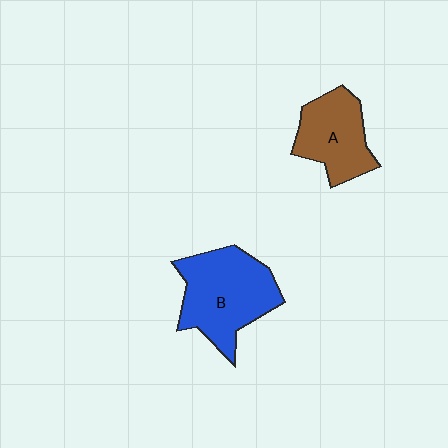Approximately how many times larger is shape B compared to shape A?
Approximately 1.4 times.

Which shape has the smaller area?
Shape A (brown).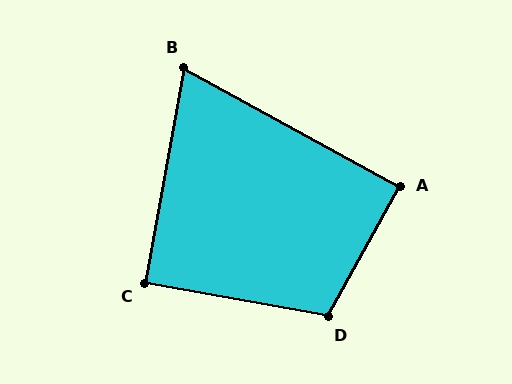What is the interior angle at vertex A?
Approximately 90 degrees (approximately right).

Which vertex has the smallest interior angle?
B, at approximately 71 degrees.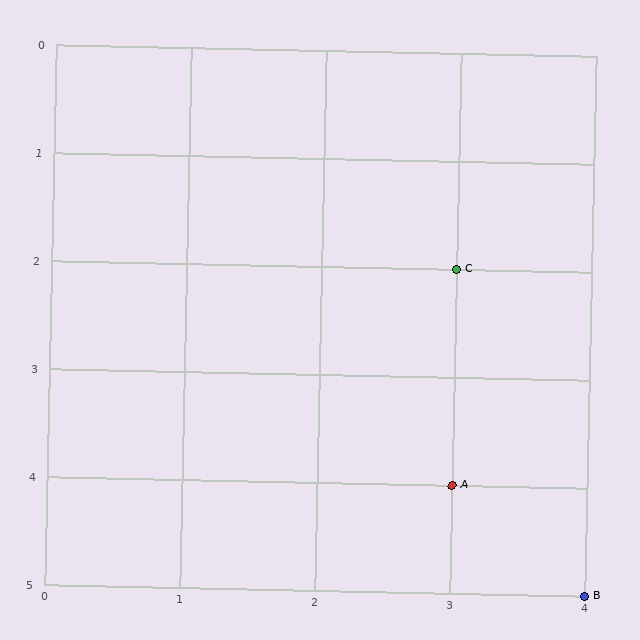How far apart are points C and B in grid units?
Points C and B are 1 column and 3 rows apart (about 3.2 grid units diagonally).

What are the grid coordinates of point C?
Point C is at grid coordinates (3, 2).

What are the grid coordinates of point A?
Point A is at grid coordinates (3, 4).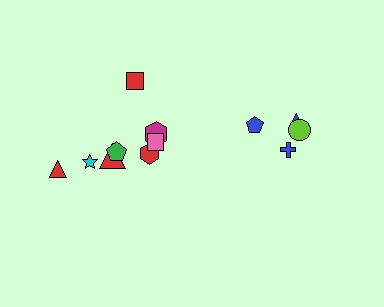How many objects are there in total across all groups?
There are 12 objects.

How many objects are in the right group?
There are 4 objects.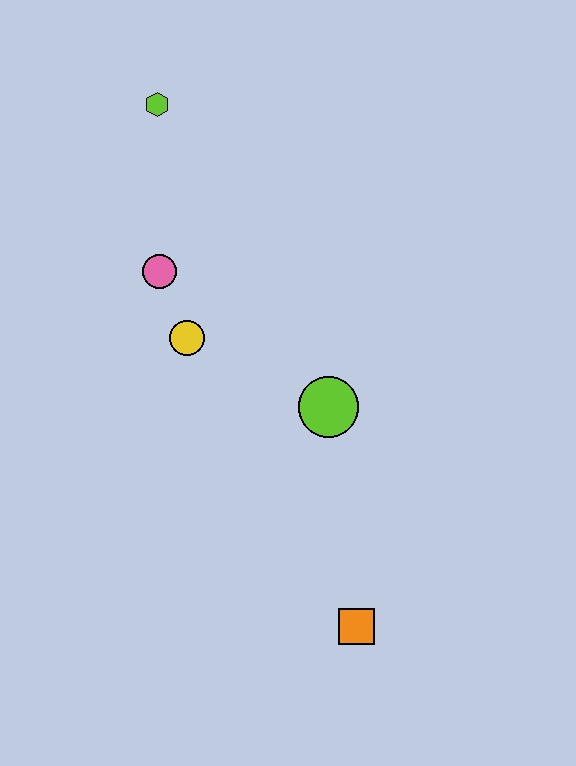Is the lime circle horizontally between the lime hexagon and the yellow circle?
No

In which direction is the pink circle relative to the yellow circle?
The pink circle is above the yellow circle.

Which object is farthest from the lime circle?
The lime hexagon is farthest from the lime circle.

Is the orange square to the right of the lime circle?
Yes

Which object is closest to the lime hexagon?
The pink circle is closest to the lime hexagon.